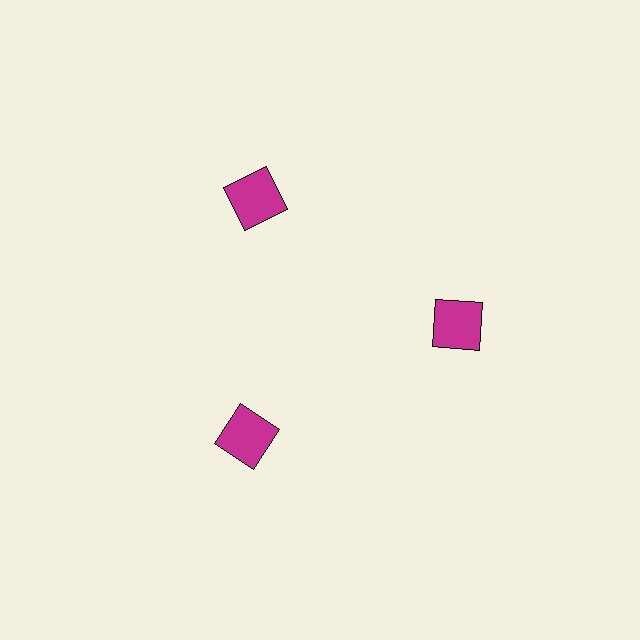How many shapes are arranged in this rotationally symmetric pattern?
There are 3 shapes, arranged in 3 groups of 1.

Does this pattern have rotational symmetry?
Yes, this pattern has 3-fold rotational symmetry. It looks the same after rotating 120 degrees around the center.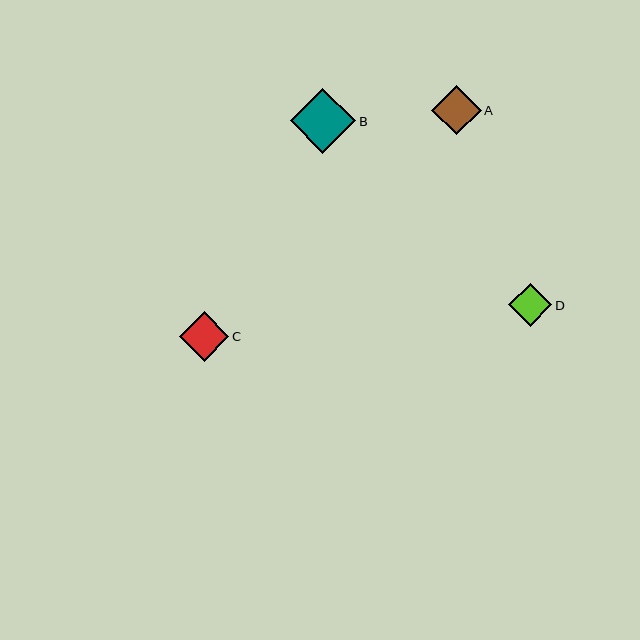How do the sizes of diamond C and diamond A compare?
Diamond C and diamond A are approximately the same size.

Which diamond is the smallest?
Diamond D is the smallest with a size of approximately 43 pixels.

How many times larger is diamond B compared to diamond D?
Diamond B is approximately 1.5 times the size of diamond D.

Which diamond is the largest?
Diamond B is the largest with a size of approximately 65 pixels.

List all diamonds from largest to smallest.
From largest to smallest: B, C, A, D.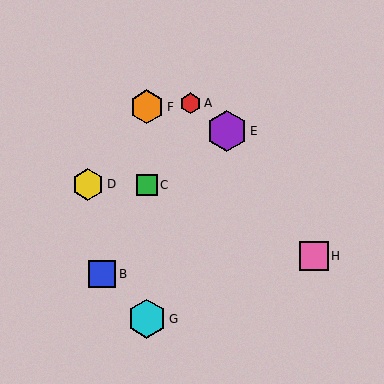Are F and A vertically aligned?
No, F is at x≈147 and A is at x≈191.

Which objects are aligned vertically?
Objects C, F, G are aligned vertically.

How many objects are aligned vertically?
3 objects (C, F, G) are aligned vertically.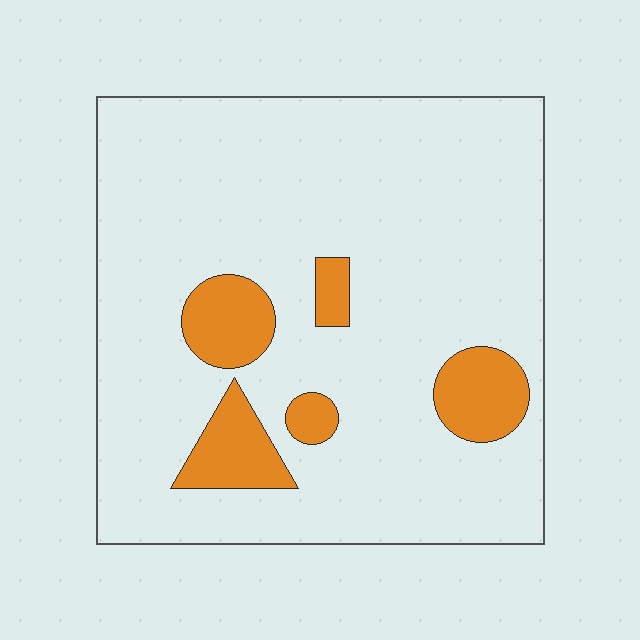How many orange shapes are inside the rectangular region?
5.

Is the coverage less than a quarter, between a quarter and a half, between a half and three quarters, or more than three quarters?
Less than a quarter.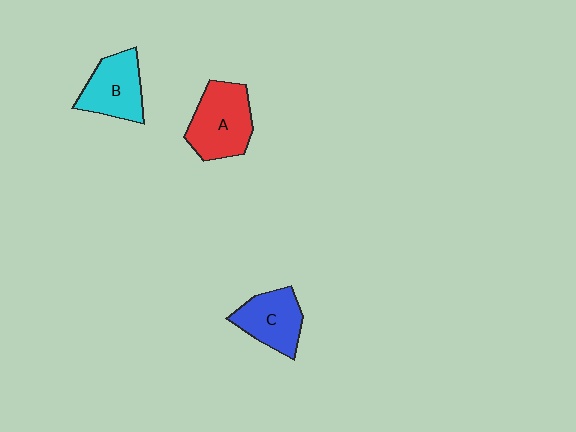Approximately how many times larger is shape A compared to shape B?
Approximately 1.2 times.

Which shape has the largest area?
Shape A (red).